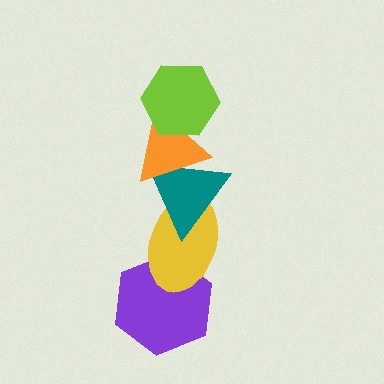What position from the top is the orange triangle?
The orange triangle is 2nd from the top.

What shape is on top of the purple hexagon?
The yellow ellipse is on top of the purple hexagon.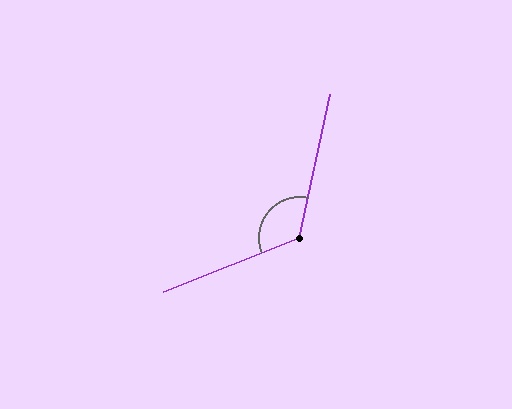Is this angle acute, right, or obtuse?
It is obtuse.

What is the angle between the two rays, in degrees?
Approximately 124 degrees.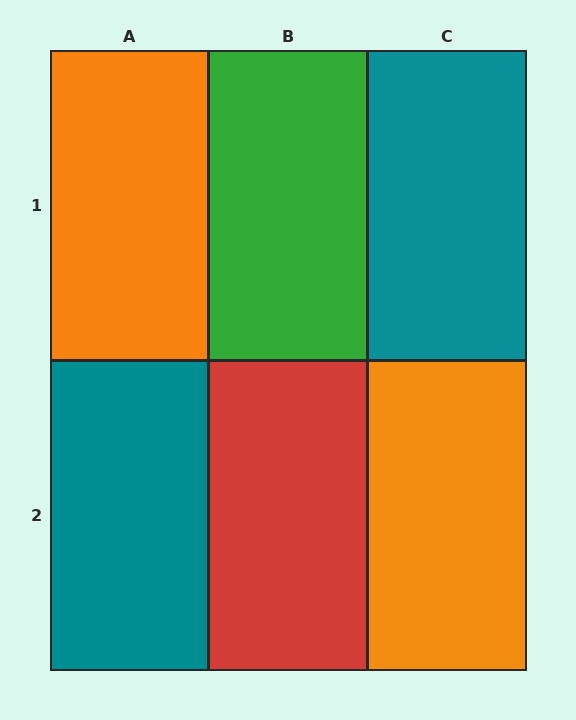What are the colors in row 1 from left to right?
Orange, green, teal.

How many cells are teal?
2 cells are teal.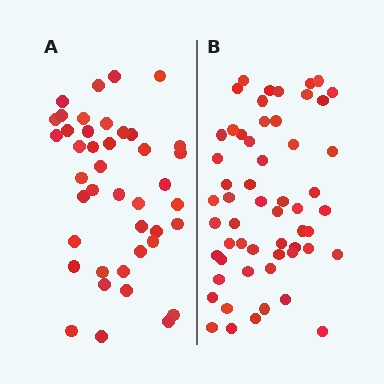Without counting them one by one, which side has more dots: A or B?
Region B (the right region) has more dots.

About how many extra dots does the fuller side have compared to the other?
Region B has approximately 15 more dots than region A.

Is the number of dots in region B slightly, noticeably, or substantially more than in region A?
Region B has noticeably more, but not dramatically so. The ratio is roughly 1.3 to 1.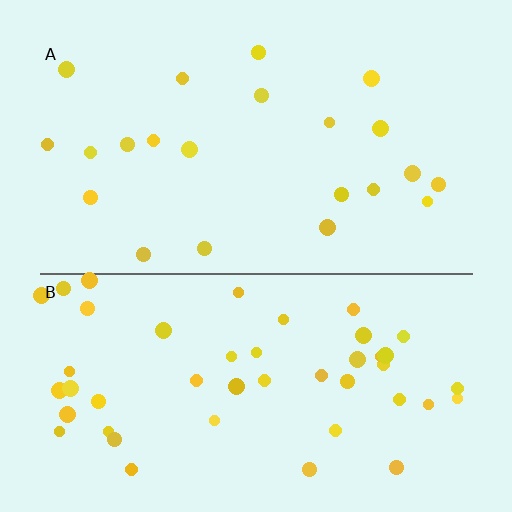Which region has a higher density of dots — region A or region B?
B (the bottom).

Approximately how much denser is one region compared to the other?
Approximately 2.1× — region B over region A.